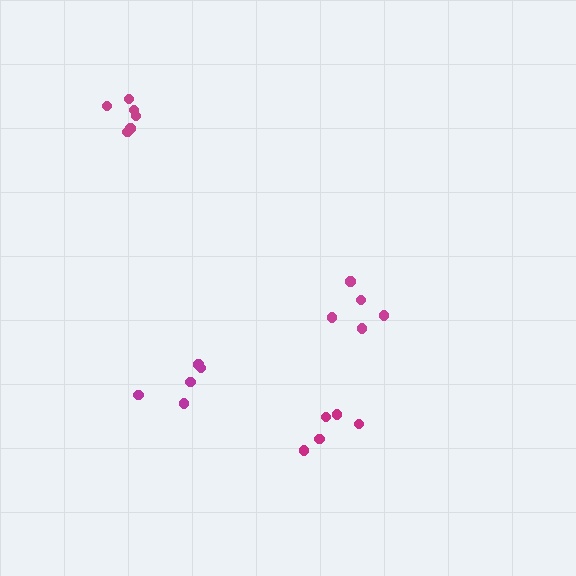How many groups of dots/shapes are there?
There are 4 groups.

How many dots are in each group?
Group 1: 6 dots, Group 2: 5 dots, Group 3: 5 dots, Group 4: 5 dots (21 total).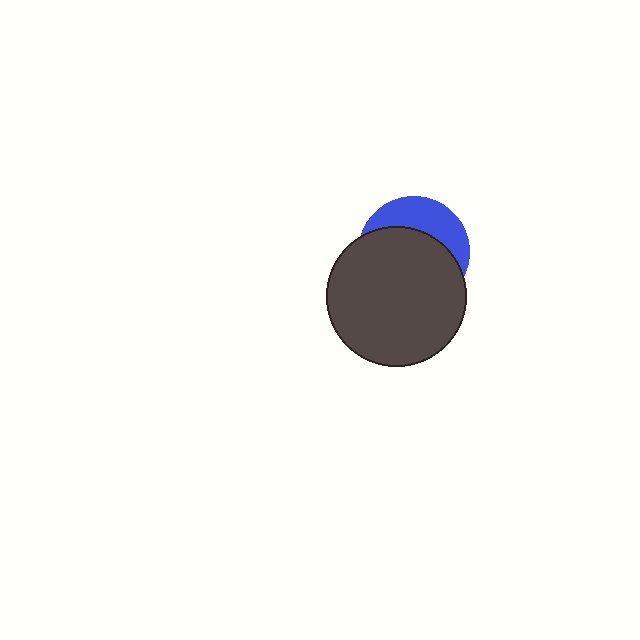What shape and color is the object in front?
The object in front is a dark gray circle.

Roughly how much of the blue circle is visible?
A small part of it is visible (roughly 34%).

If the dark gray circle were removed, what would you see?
You would see the complete blue circle.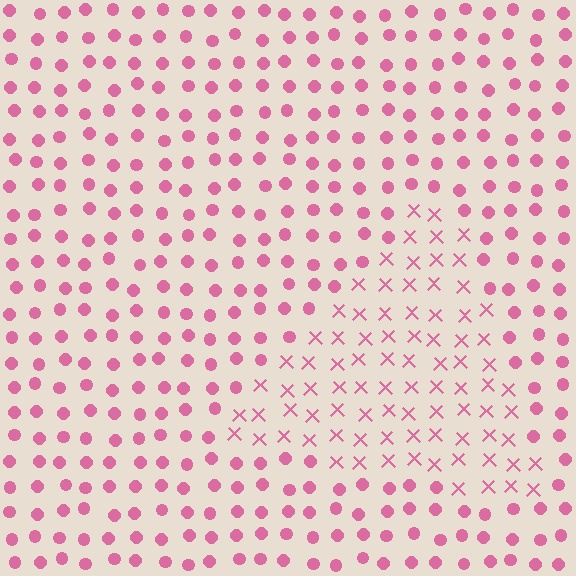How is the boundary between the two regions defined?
The boundary is defined by a change in element shape: X marks inside vs. circles outside. All elements share the same color and spacing.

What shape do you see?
I see a triangle.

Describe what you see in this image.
The image is filled with small pink elements arranged in a uniform grid. A triangle-shaped region contains X marks, while the surrounding area contains circles. The boundary is defined purely by the change in element shape.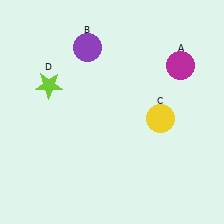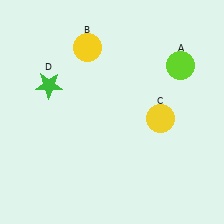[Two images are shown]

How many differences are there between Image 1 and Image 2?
There are 3 differences between the two images.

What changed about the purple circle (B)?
In Image 1, B is purple. In Image 2, it changed to yellow.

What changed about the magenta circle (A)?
In Image 1, A is magenta. In Image 2, it changed to lime.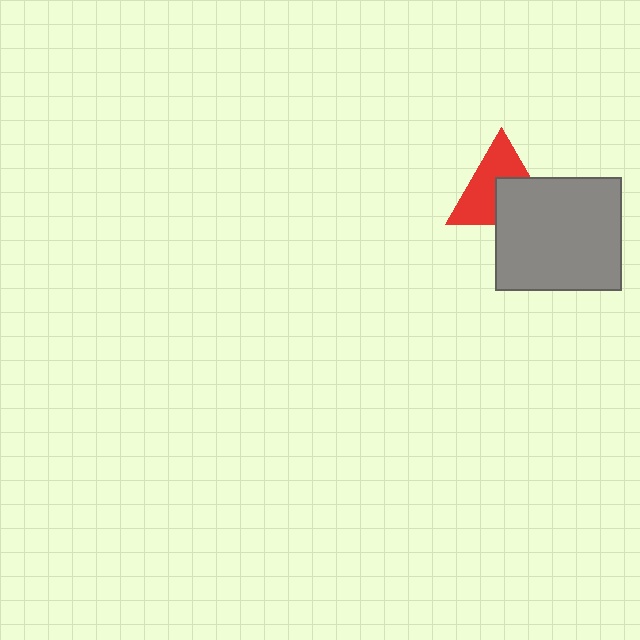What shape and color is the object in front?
The object in front is a gray rectangle.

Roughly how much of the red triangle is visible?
About half of it is visible (roughly 58%).